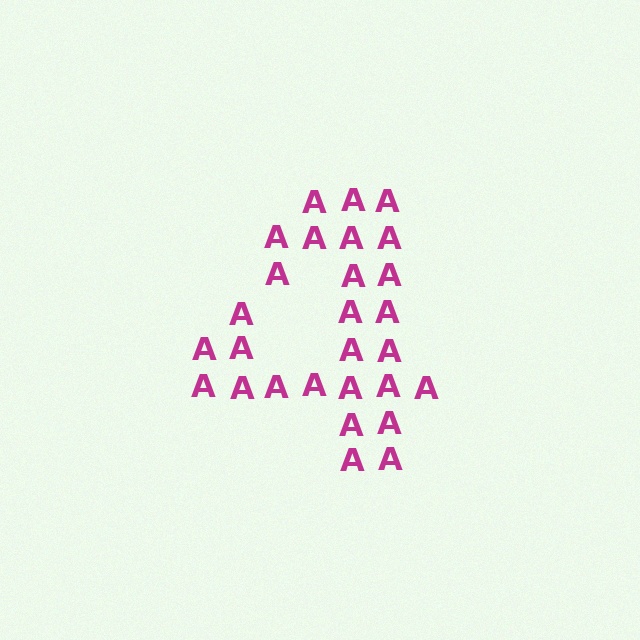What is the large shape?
The large shape is the digit 4.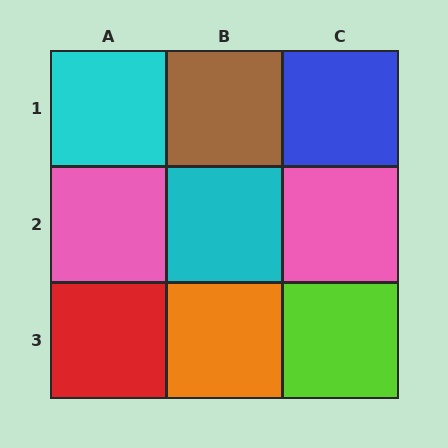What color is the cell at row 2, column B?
Cyan.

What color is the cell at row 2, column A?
Pink.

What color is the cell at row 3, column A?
Red.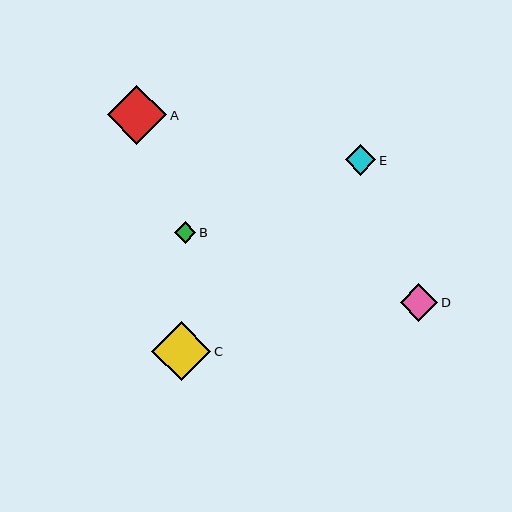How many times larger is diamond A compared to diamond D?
Diamond A is approximately 1.6 times the size of diamond D.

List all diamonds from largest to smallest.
From largest to smallest: A, C, D, E, B.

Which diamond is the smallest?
Diamond B is the smallest with a size of approximately 21 pixels.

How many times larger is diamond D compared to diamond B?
Diamond D is approximately 1.8 times the size of diamond B.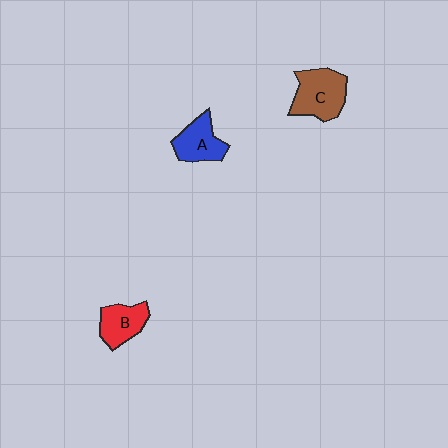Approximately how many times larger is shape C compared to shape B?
Approximately 1.4 times.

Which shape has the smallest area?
Shape B (red).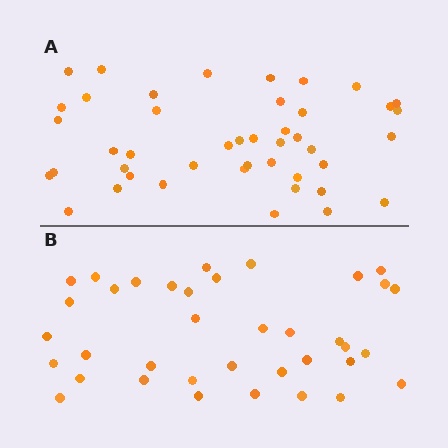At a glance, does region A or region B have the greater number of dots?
Region A (the top region) has more dots.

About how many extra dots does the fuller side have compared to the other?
Region A has roughly 8 or so more dots than region B.